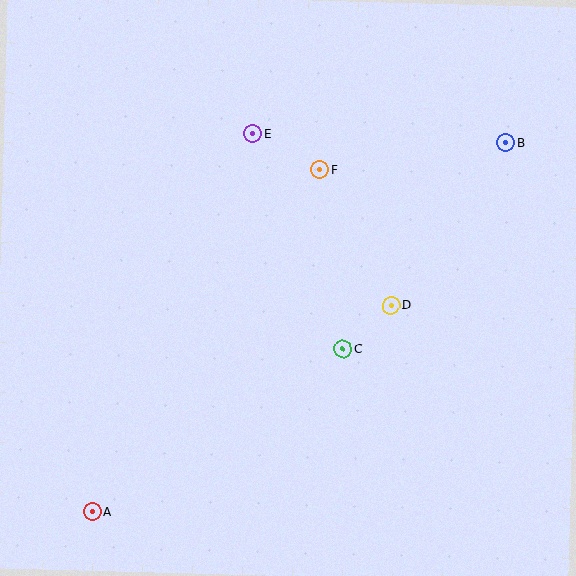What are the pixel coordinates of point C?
Point C is at (343, 349).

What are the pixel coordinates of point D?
Point D is at (391, 305).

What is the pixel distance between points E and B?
The distance between E and B is 253 pixels.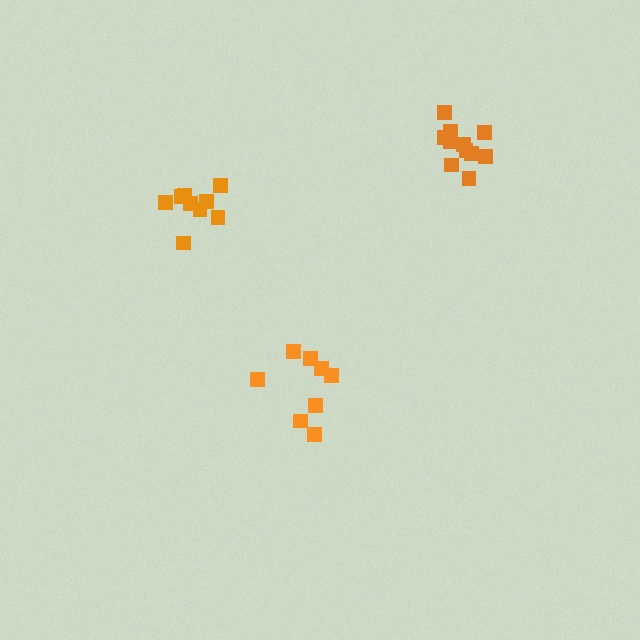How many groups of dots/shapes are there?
There are 3 groups.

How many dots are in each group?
Group 1: 9 dots, Group 2: 8 dots, Group 3: 11 dots (28 total).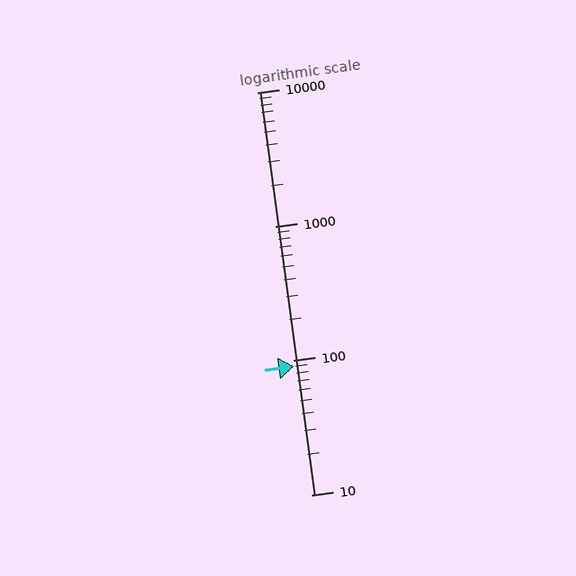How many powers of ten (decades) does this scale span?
The scale spans 3 decades, from 10 to 10000.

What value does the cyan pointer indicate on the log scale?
The pointer indicates approximately 91.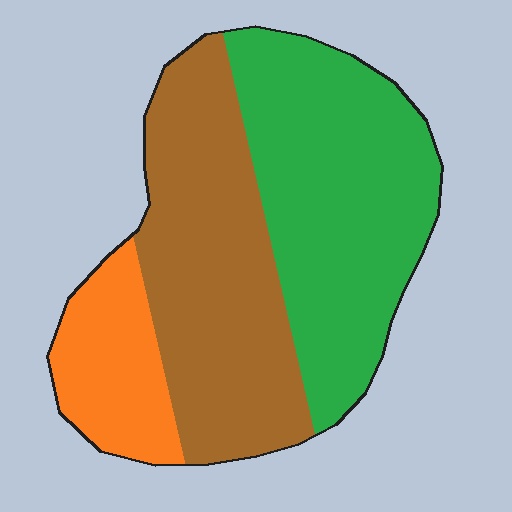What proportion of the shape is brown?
Brown covers around 40% of the shape.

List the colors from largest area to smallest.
From largest to smallest: green, brown, orange.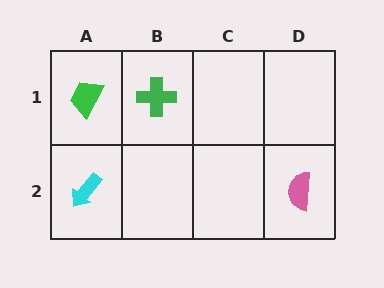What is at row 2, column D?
A pink semicircle.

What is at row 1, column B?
A green cross.